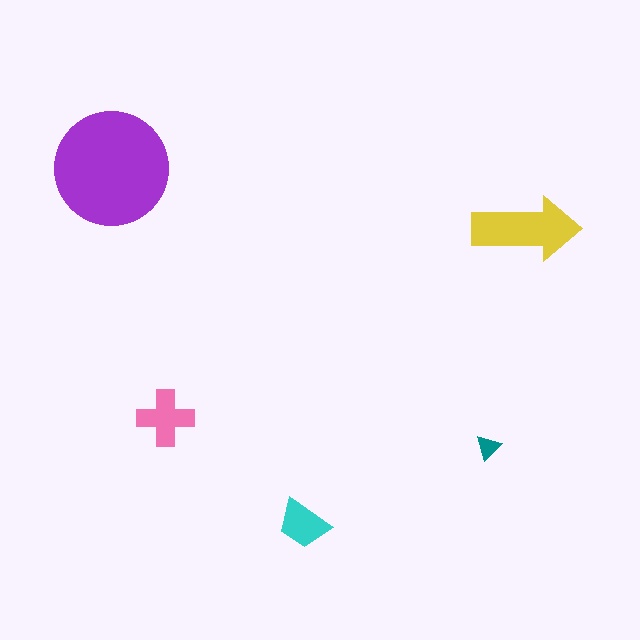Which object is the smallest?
The teal triangle.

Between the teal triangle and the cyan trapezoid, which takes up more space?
The cyan trapezoid.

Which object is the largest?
The purple circle.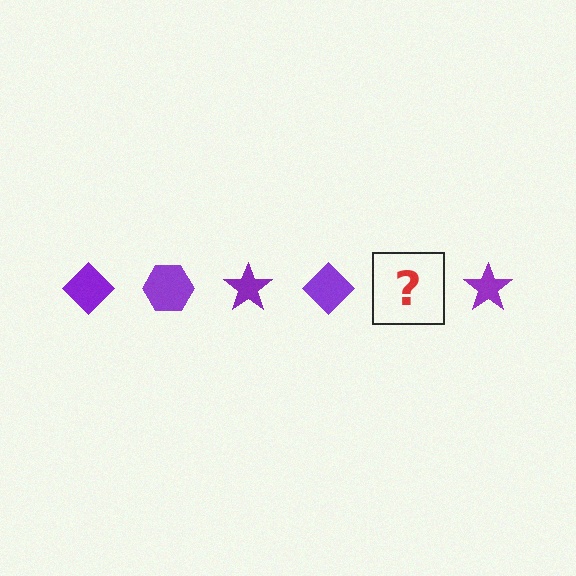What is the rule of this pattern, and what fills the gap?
The rule is that the pattern cycles through diamond, hexagon, star shapes in purple. The gap should be filled with a purple hexagon.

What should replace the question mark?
The question mark should be replaced with a purple hexagon.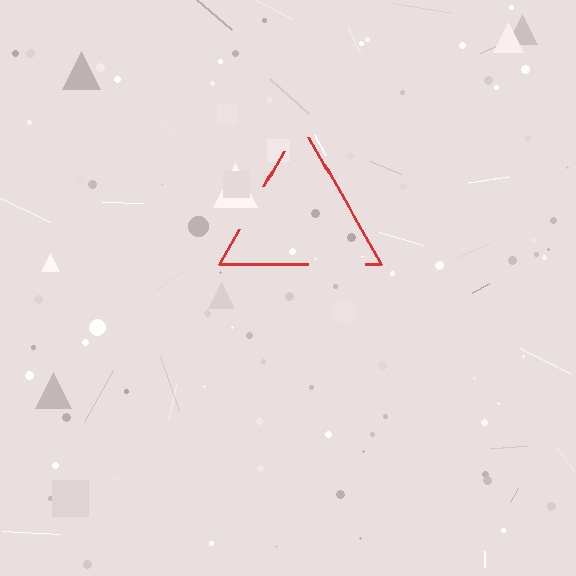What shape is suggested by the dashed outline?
The dashed outline suggests a triangle.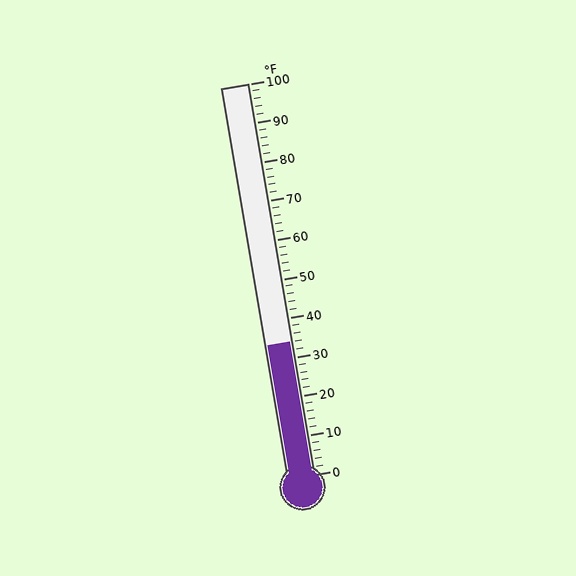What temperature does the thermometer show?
The thermometer shows approximately 34°F.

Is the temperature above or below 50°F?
The temperature is below 50°F.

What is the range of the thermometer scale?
The thermometer scale ranges from 0°F to 100°F.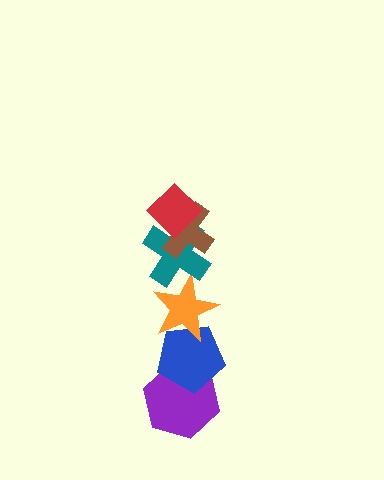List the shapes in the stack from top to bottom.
From top to bottom: the red diamond, the brown cross, the teal cross, the orange star, the blue pentagon, the purple hexagon.